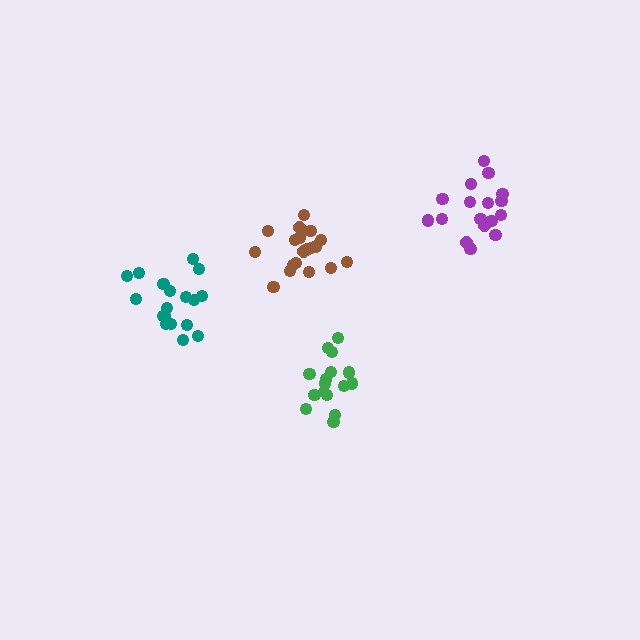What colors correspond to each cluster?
The clusters are colored: brown, green, purple, teal.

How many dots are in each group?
Group 1: 19 dots, Group 2: 16 dots, Group 3: 18 dots, Group 4: 18 dots (71 total).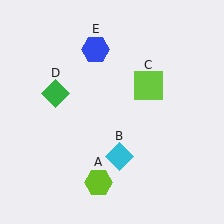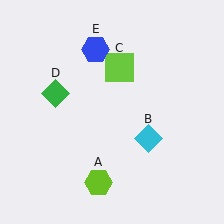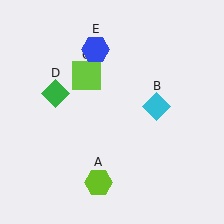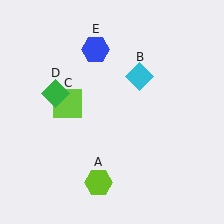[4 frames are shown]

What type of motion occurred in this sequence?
The cyan diamond (object B), lime square (object C) rotated counterclockwise around the center of the scene.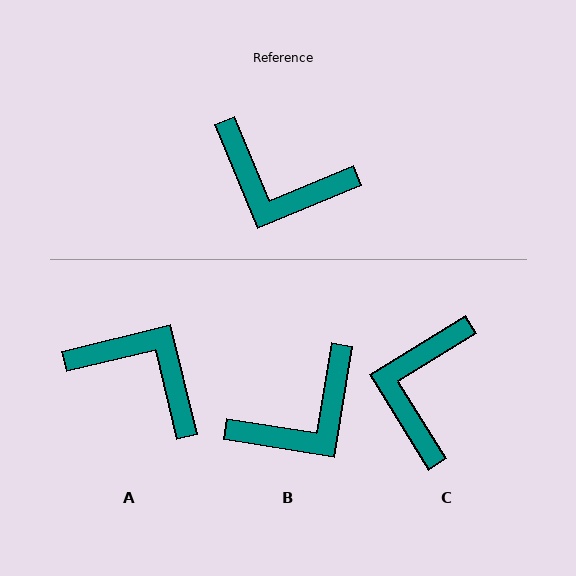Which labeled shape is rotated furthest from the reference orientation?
A, about 171 degrees away.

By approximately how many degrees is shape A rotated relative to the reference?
Approximately 171 degrees counter-clockwise.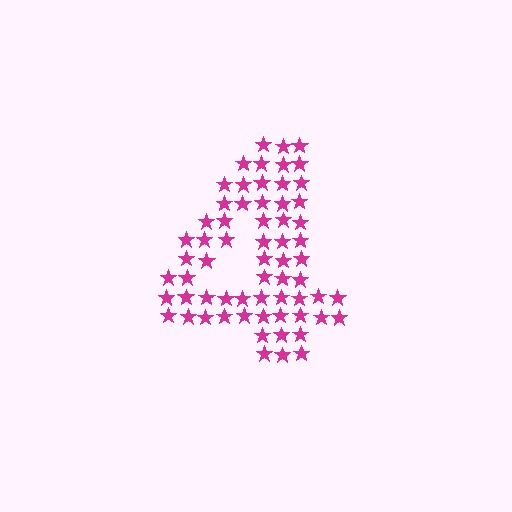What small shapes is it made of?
It is made of small stars.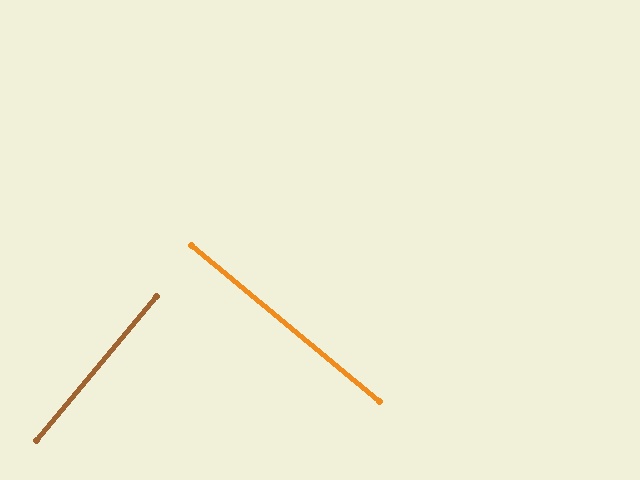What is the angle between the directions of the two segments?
Approximately 90 degrees.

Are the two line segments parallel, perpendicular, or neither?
Perpendicular — they meet at approximately 90°.